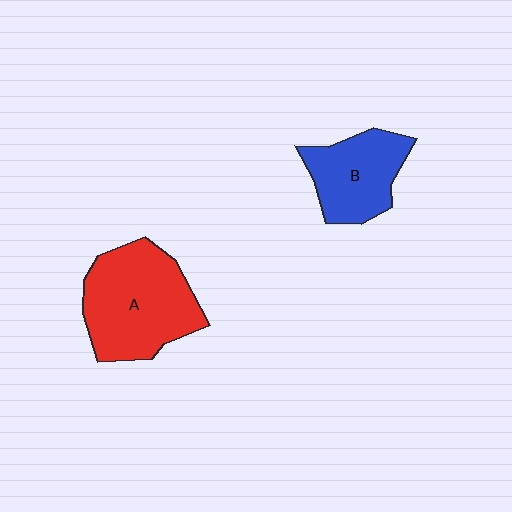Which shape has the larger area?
Shape A (red).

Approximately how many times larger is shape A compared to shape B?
Approximately 1.5 times.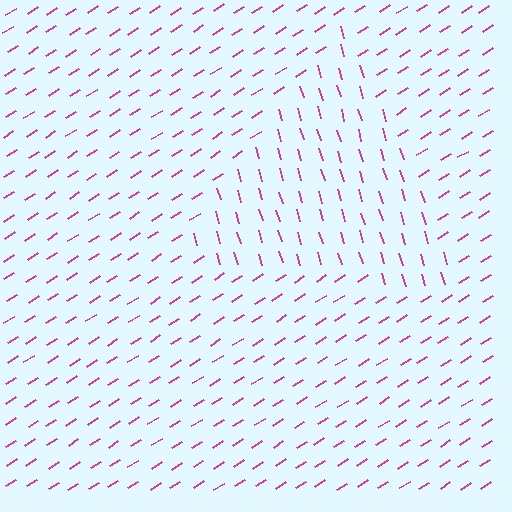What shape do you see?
I see a triangle.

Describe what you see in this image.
The image is filled with small magenta line segments. A triangle region in the image has lines oriented differently from the surrounding lines, creating a visible texture boundary.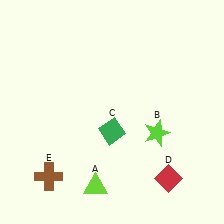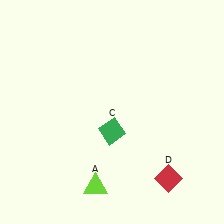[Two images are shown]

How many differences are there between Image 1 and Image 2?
There are 2 differences between the two images.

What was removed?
The lime star (B), the brown cross (E) were removed in Image 2.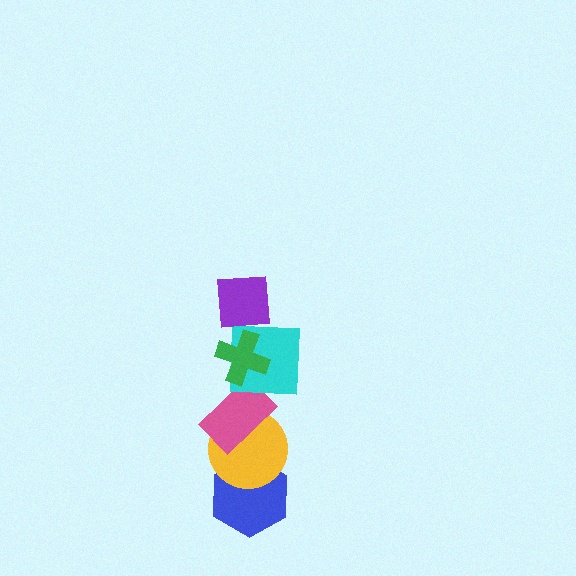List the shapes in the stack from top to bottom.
From top to bottom: the purple square, the green cross, the cyan square, the pink rectangle, the yellow circle, the blue hexagon.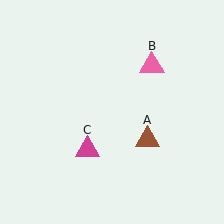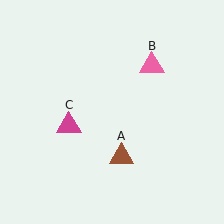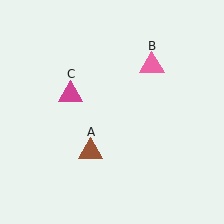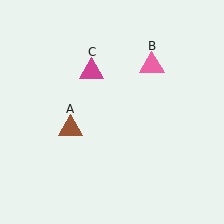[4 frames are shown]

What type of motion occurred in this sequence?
The brown triangle (object A), magenta triangle (object C) rotated clockwise around the center of the scene.